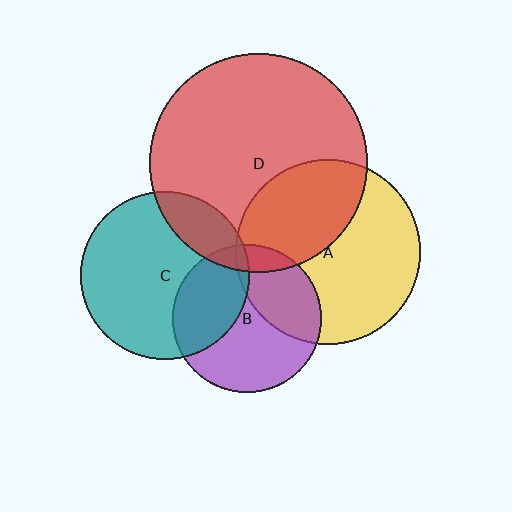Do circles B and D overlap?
Yes.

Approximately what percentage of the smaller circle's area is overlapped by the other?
Approximately 10%.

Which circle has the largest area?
Circle D (red).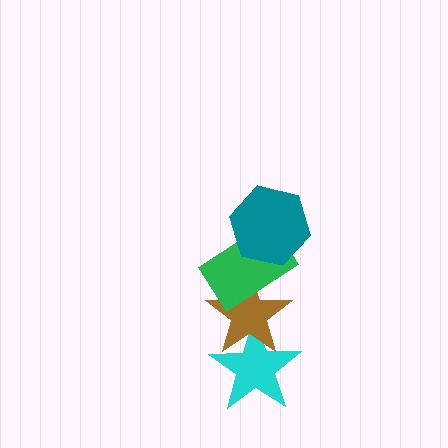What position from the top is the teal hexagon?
The teal hexagon is 1st from the top.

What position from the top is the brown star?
The brown star is 3rd from the top.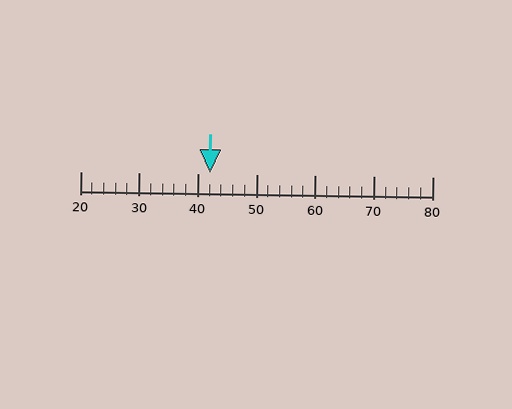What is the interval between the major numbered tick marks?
The major tick marks are spaced 10 units apart.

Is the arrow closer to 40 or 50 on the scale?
The arrow is closer to 40.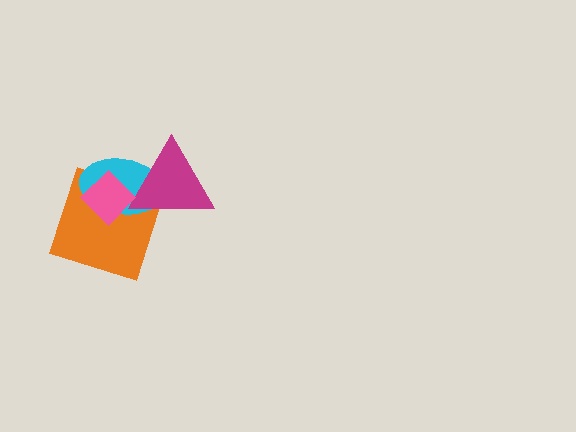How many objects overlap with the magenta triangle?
3 objects overlap with the magenta triangle.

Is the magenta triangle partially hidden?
Yes, it is partially covered by another shape.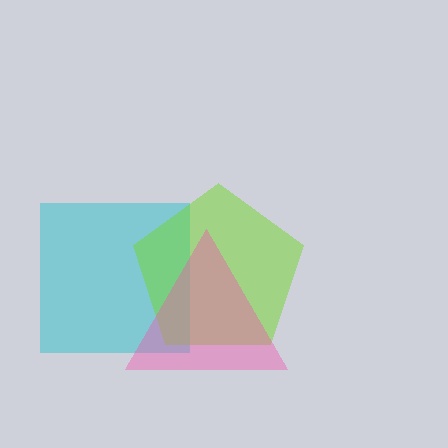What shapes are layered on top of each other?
The layered shapes are: a cyan square, a lime pentagon, a pink triangle.